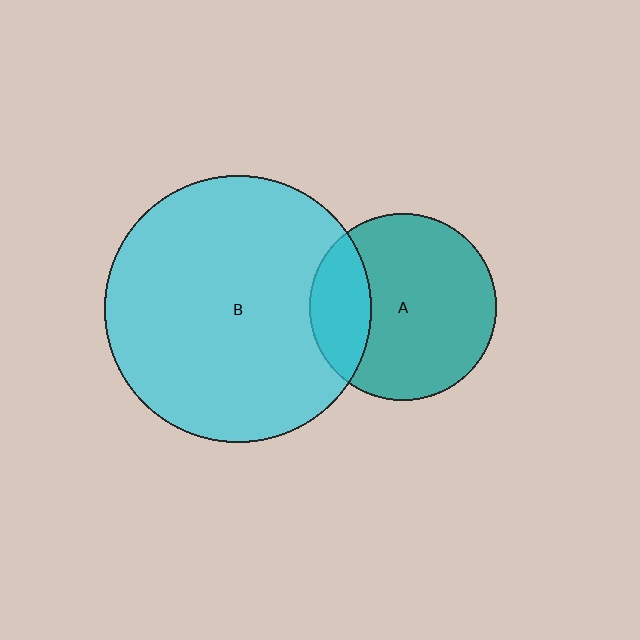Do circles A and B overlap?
Yes.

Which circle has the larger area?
Circle B (cyan).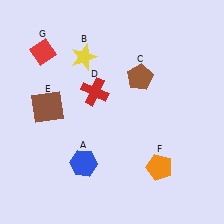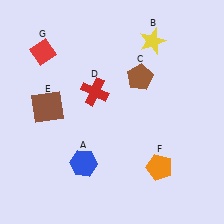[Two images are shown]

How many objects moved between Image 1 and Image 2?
1 object moved between the two images.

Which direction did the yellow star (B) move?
The yellow star (B) moved right.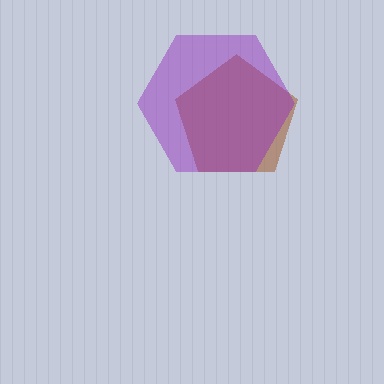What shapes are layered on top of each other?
The layered shapes are: a brown pentagon, a purple hexagon.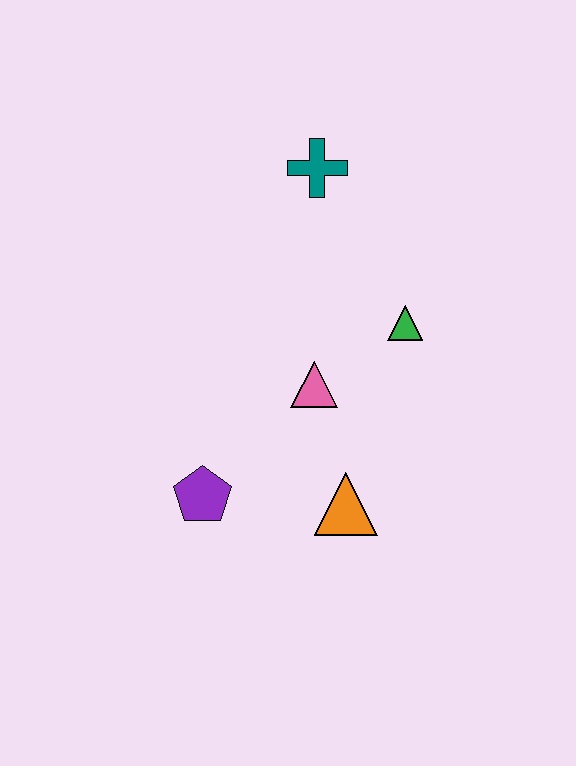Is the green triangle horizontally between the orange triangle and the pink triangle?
No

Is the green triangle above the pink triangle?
Yes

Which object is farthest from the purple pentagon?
The teal cross is farthest from the purple pentagon.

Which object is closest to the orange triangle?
The pink triangle is closest to the orange triangle.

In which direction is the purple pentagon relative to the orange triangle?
The purple pentagon is to the left of the orange triangle.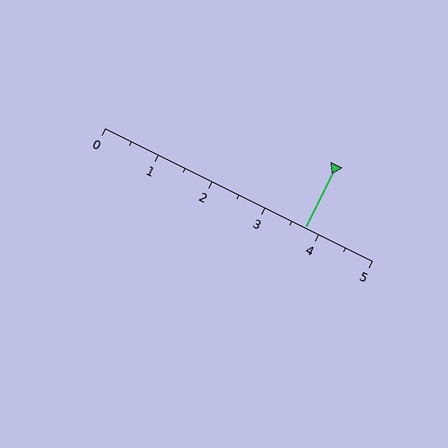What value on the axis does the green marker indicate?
The marker indicates approximately 3.8.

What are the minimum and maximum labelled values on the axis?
The axis runs from 0 to 5.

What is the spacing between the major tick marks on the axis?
The major ticks are spaced 1 apart.